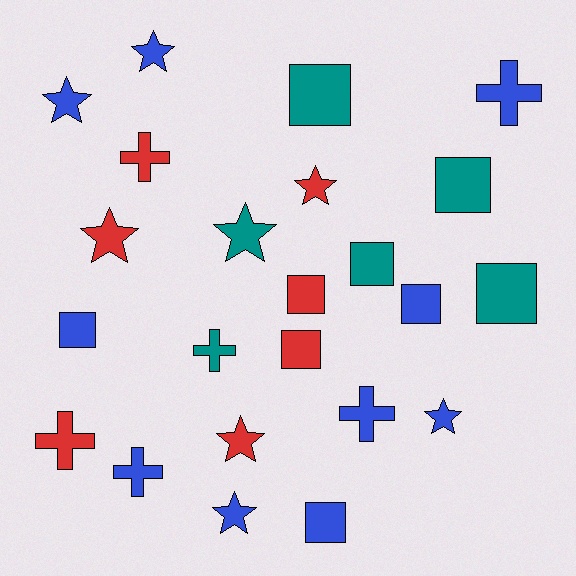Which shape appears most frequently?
Square, with 9 objects.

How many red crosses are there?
There are 2 red crosses.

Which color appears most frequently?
Blue, with 10 objects.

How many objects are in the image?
There are 23 objects.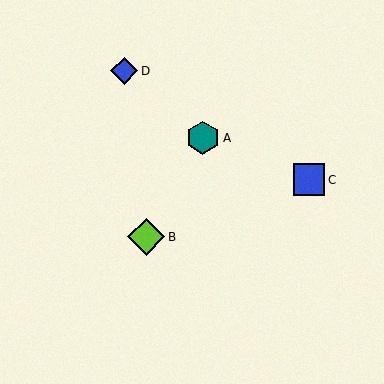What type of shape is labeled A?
Shape A is a teal hexagon.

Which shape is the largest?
The lime diamond (labeled B) is the largest.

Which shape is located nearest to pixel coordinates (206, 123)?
The teal hexagon (labeled A) at (203, 138) is nearest to that location.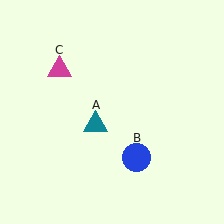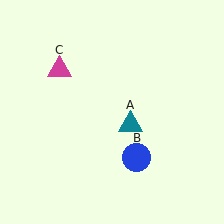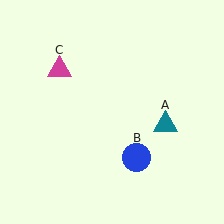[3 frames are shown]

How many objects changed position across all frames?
1 object changed position: teal triangle (object A).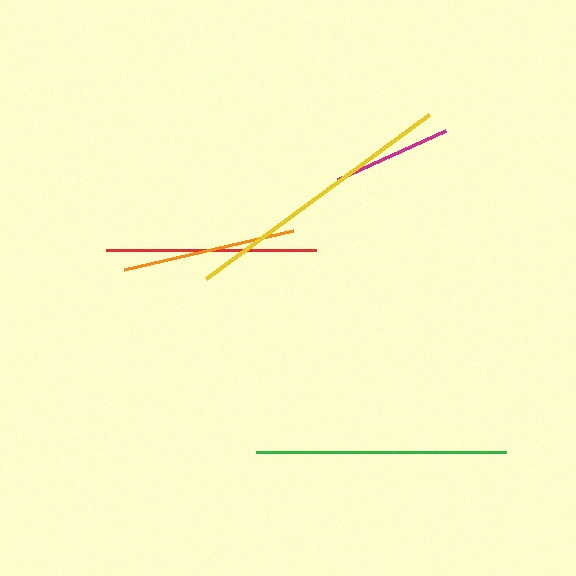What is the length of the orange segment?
The orange segment is approximately 173 pixels long.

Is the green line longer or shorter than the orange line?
The green line is longer than the orange line.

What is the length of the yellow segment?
The yellow segment is approximately 277 pixels long.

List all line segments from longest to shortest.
From longest to shortest: yellow, green, red, orange, magenta.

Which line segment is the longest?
The yellow line is the longest at approximately 277 pixels.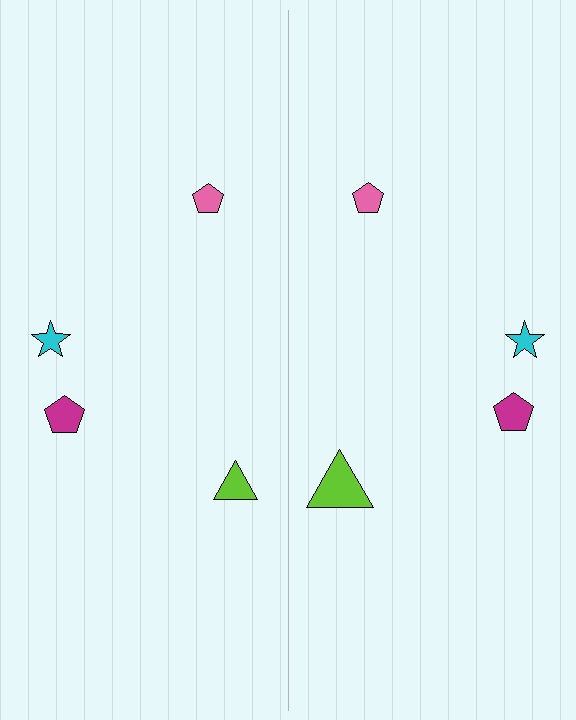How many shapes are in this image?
There are 8 shapes in this image.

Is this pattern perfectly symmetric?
No, the pattern is not perfectly symmetric. The lime triangle on the right side has a different size than its mirror counterpart.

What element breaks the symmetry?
The lime triangle on the right side has a different size than its mirror counterpart.